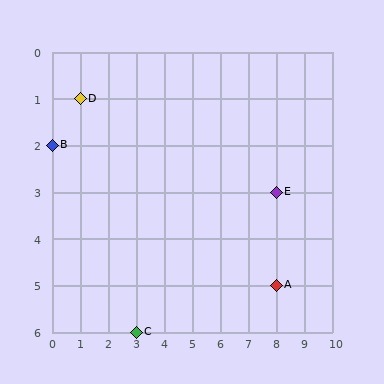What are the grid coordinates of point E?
Point E is at grid coordinates (8, 3).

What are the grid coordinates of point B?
Point B is at grid coordinates (0, 2).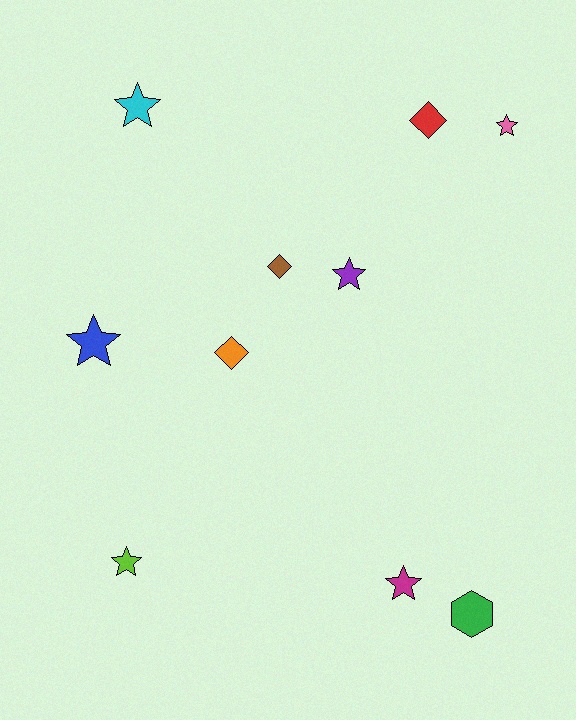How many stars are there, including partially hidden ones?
There are 6 stars.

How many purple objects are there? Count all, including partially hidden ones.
There is 1 purple object.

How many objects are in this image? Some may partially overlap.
There are 10 objects.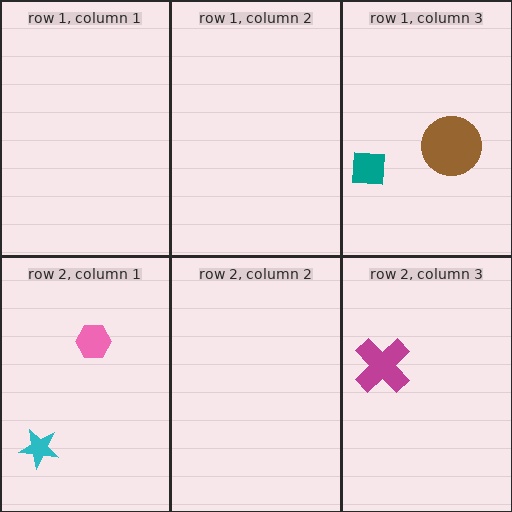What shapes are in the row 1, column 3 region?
The teal square, the brown circle.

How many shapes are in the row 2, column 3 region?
1.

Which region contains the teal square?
The row 1, column 3 region.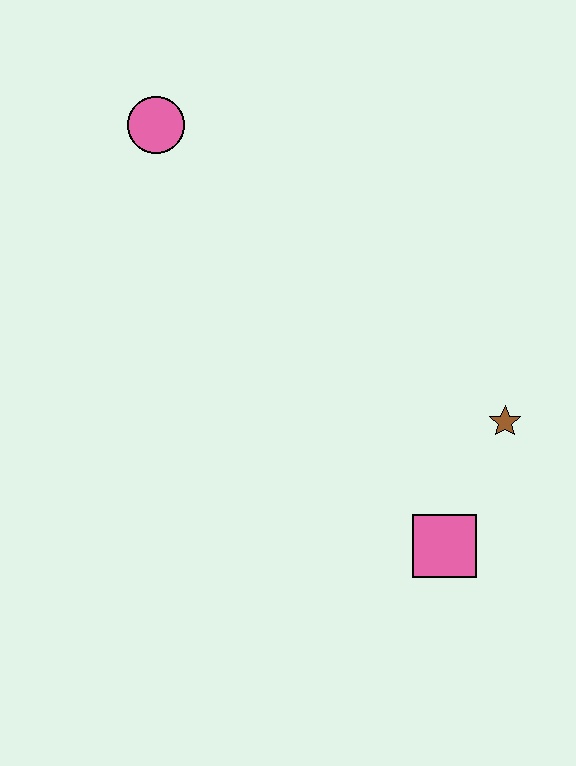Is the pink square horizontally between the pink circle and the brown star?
Yes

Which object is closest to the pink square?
The brown star is closest to the pink square.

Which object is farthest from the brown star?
The pink circle is farthest from the brown star.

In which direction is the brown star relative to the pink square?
The brown star is above the pink square.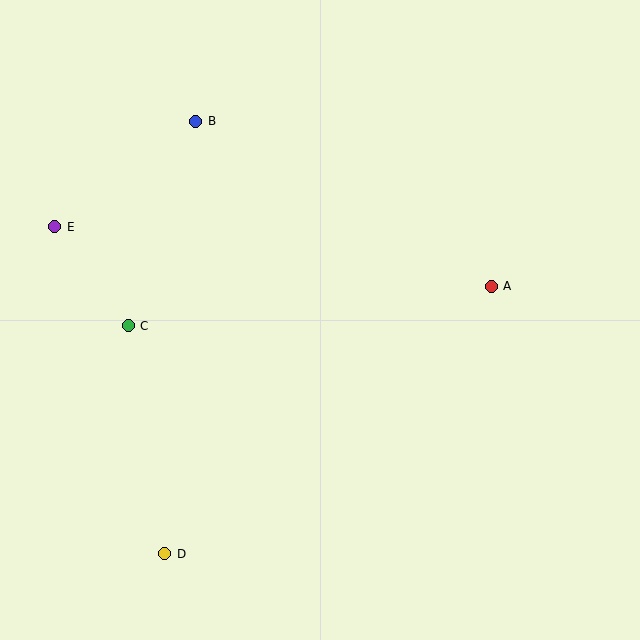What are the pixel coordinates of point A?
Point A is at (491, 286).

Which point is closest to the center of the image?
Point A at (491, 286) is closest to the center.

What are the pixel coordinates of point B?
Point B is at (196, 121).